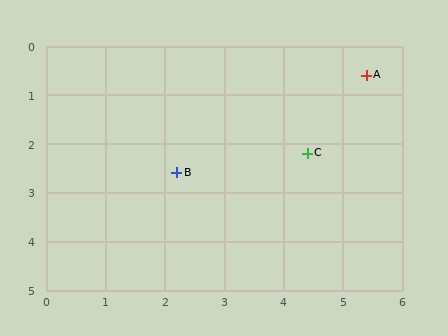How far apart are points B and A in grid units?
Points B and A are about 3.8 grid units apart.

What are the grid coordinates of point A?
Point A is at approximately (5.4, 0.6).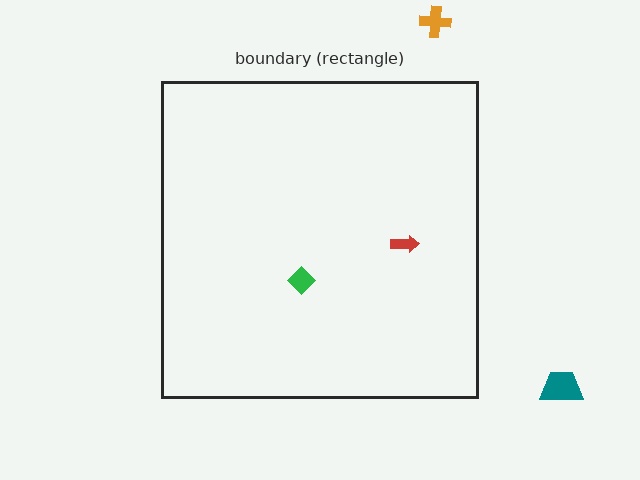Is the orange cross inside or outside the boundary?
Outside.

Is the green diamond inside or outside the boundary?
Inside.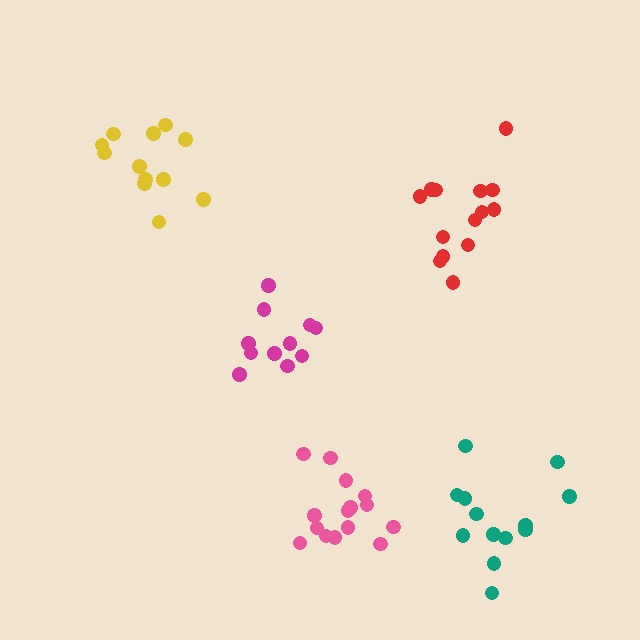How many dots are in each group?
Group 1: 12 dots, Group 2: 11 dots, Group 3: 13 dots, Group 4: 15 dots, Group 5: 14 dots (65 total).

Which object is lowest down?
The teal cluster is bottommost.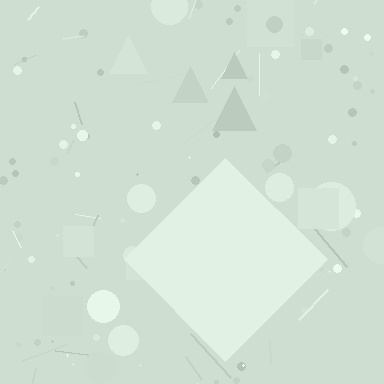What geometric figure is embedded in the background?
A diamond is embedded in the background.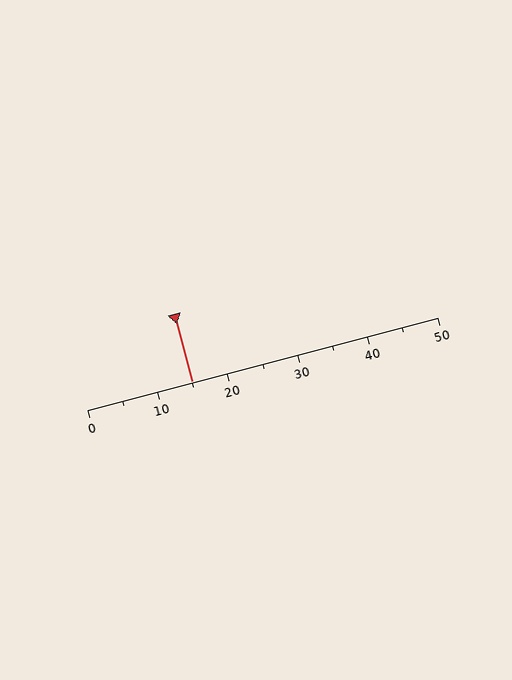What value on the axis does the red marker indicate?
The marker indicates approximately 15.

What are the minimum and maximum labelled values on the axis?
The axis runs from 0 to 50.